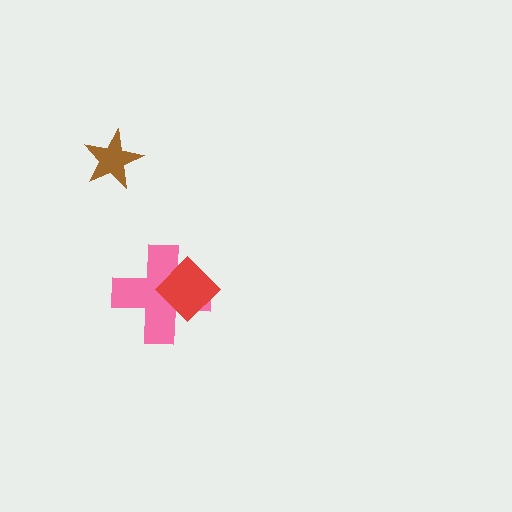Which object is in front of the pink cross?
The red diamond is in front of the pink cross.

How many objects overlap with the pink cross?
1 object overlaps with the pink cross.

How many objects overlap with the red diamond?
1 object overlaps with the red diamond.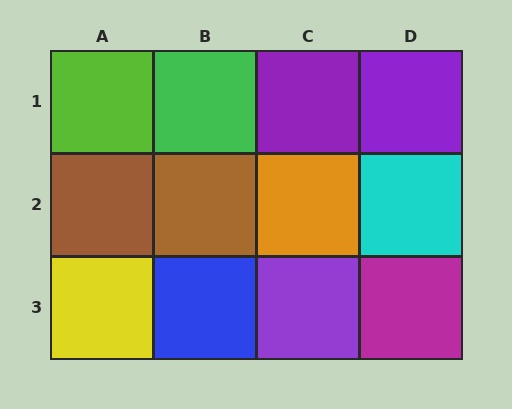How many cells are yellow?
1 cell is yellow.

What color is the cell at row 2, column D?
Cyan.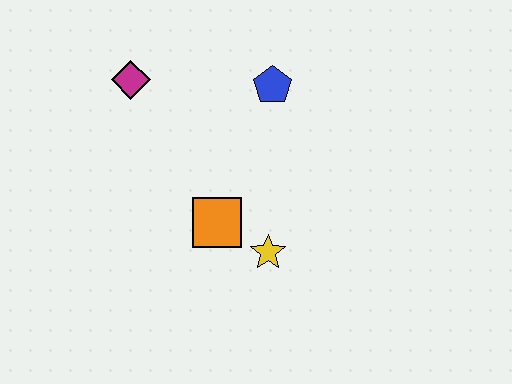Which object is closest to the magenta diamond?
The blue pentagon is closest to the magenta diamond.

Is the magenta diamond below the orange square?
No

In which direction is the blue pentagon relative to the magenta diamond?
The blue pentagon is to the right of the magenta diamond.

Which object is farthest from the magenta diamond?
The yellow star is farthest from the magenta diamond.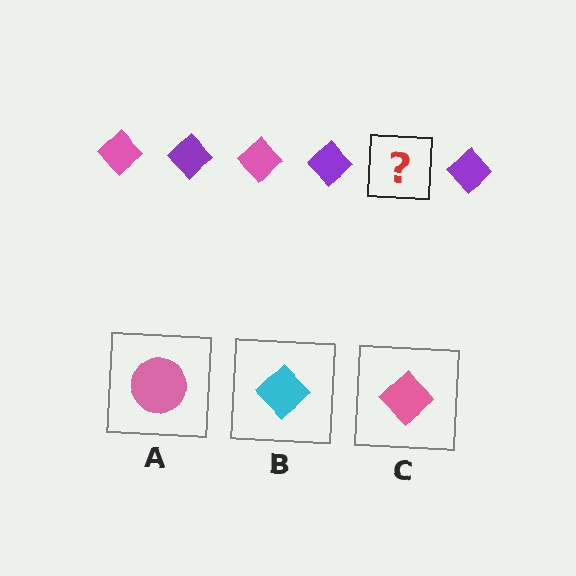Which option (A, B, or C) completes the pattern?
C.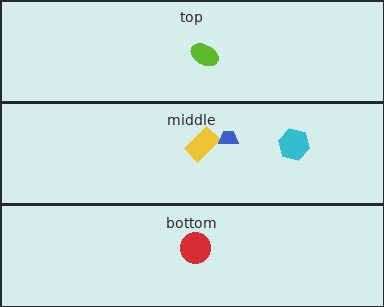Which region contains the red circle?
The bottom region.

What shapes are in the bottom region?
The red circle.